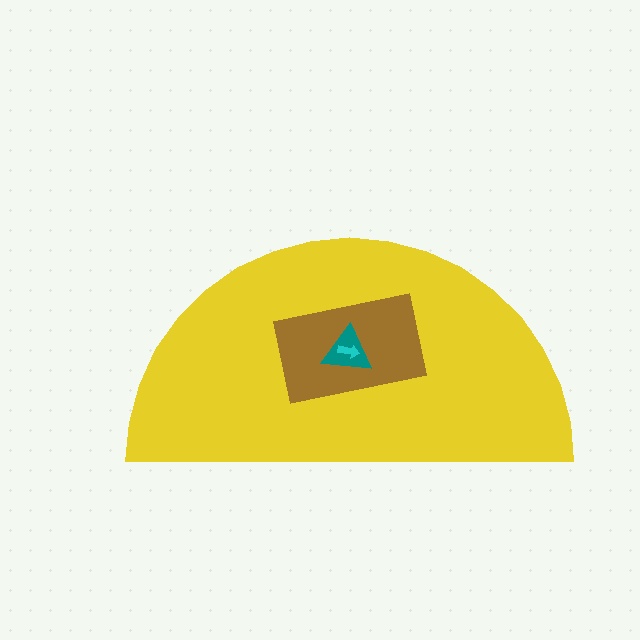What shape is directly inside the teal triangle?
The cyan arrow.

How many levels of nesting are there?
4.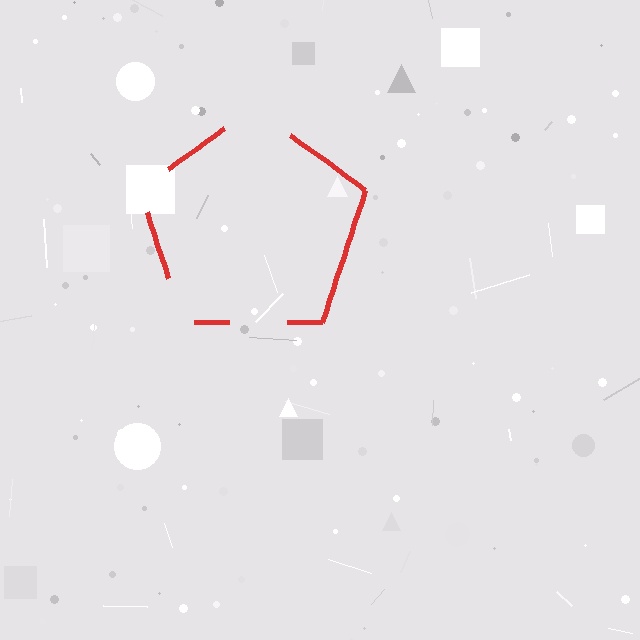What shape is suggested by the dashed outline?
The dashed outline suggests a pentagon.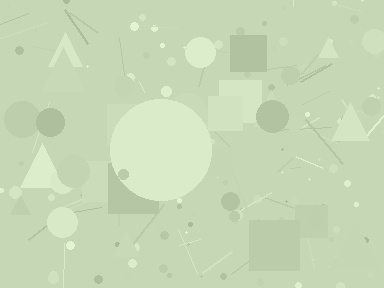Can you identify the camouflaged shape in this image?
The camouflaged shape is a circle.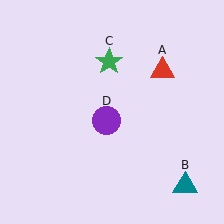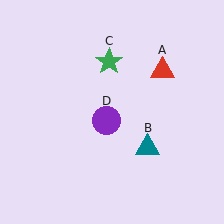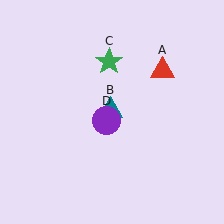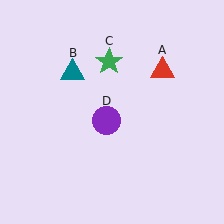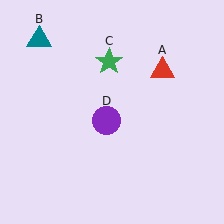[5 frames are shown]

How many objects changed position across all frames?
1 object changed position: teal triangle (object B).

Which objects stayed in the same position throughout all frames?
Red triangle (object A) and green star (object C) and purple circle (object D) remained stationary.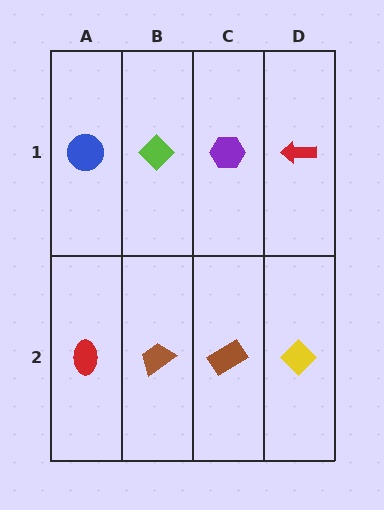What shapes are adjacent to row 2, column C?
A purple hexagon (row 1, column C), a brown trapezoid (row 2, column B), a yellow diamond (row 2, column D).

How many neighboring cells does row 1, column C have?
3.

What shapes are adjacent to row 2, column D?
A red arrow (row 1, column D), a brown rectangle (row 2, column C).